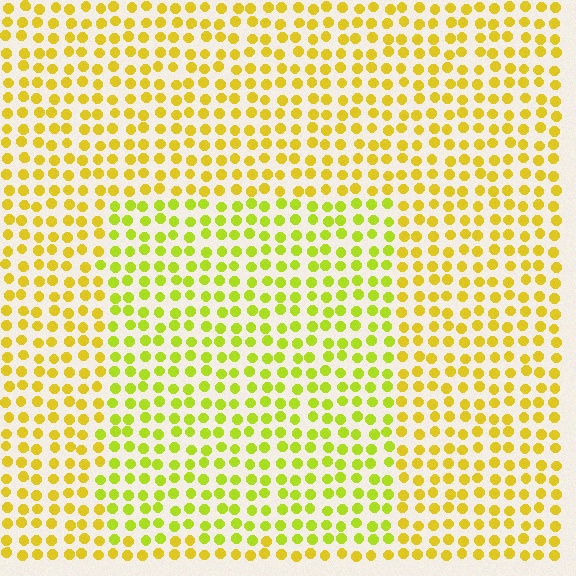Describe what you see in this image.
The image is filled with small yellow elements in a uniform arrangement. A rectangle-shaped region is visible where the elements are tinted to a slightly different hue, forming a subtle color boundary.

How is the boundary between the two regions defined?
The boundary is defined purely by a slight shift in hue (about 24 degrees). Spacing, size, and orientation are identical on both sides.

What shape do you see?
I see a rectangle.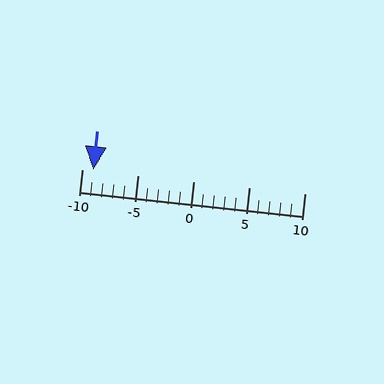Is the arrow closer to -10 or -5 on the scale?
The arrow is closer to -10.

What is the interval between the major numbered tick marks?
The major tick marks are spaced 5 units apart.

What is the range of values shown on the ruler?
The ruler shows values from -10 to 10.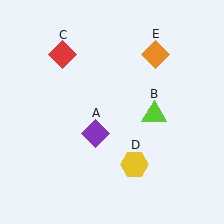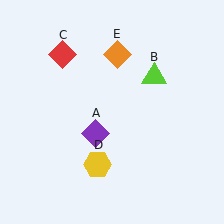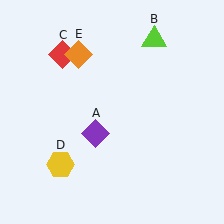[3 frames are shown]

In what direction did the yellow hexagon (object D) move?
The yellow hexagon (object D) moved left.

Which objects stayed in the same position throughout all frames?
Purple diamond (object A) and red diamond (object C) remained stationary.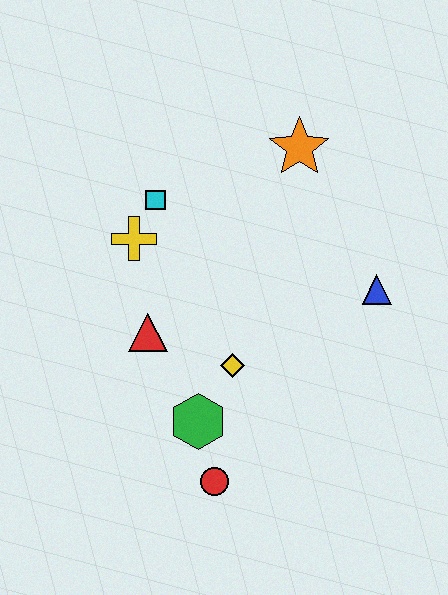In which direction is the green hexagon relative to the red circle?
The green hexagon is above the red circle.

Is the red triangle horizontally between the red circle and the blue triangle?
No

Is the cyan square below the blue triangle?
No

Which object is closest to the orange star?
The cyan square is closest to the orange star.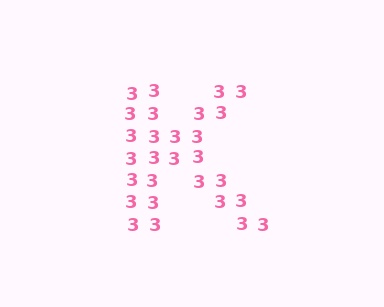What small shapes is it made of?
It is made of small digit 3's.